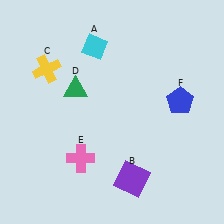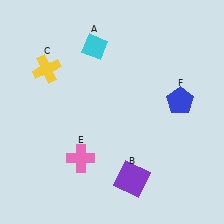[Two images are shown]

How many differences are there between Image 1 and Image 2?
There is 1 difference between the two images.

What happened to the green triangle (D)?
The green triangle (D) was removed in Image 2. It was in the top-left area of Image 1.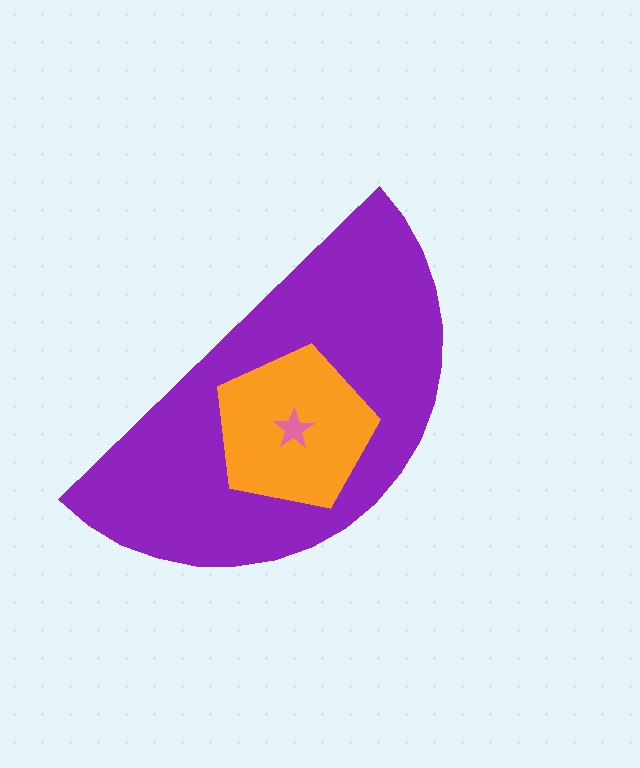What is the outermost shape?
The purple semicircle.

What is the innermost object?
The pink star.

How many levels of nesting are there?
3.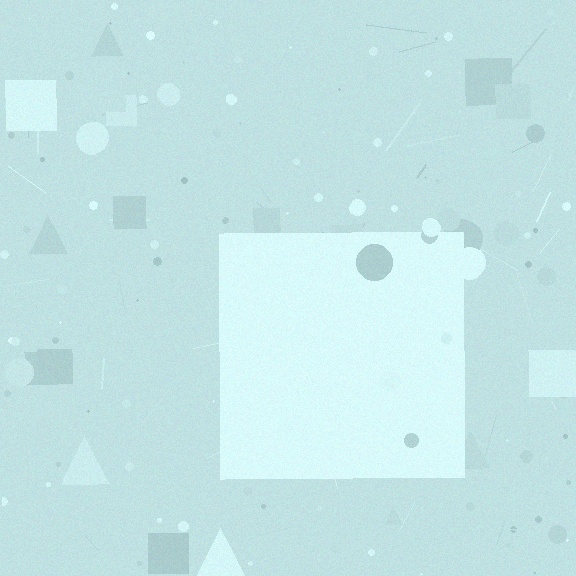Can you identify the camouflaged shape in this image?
The camouflaged shape is a square.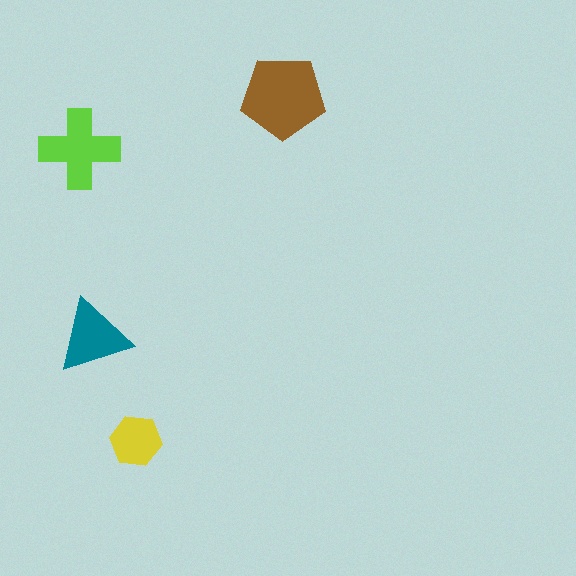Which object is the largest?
The brown pentagon.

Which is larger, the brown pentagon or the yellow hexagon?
The brown pentagon.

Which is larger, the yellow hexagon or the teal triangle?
The teal triangle.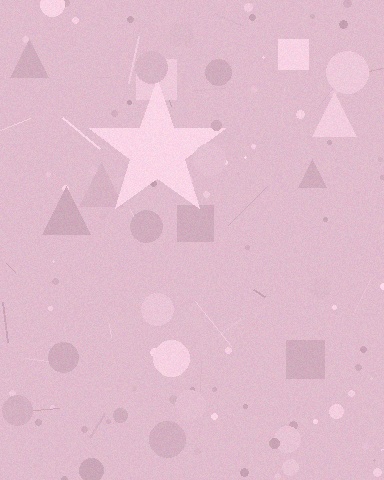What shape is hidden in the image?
A star is hidden in the image.